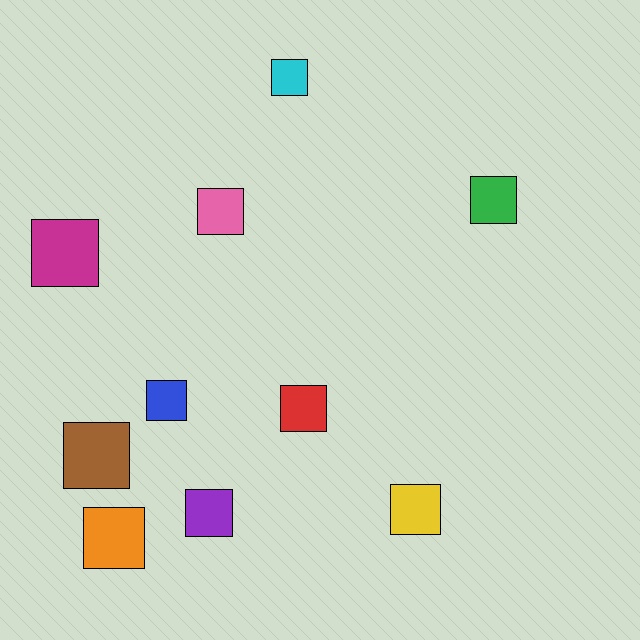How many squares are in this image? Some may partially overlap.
There are 10 squares.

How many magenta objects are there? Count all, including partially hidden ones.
There is 1 magenta object.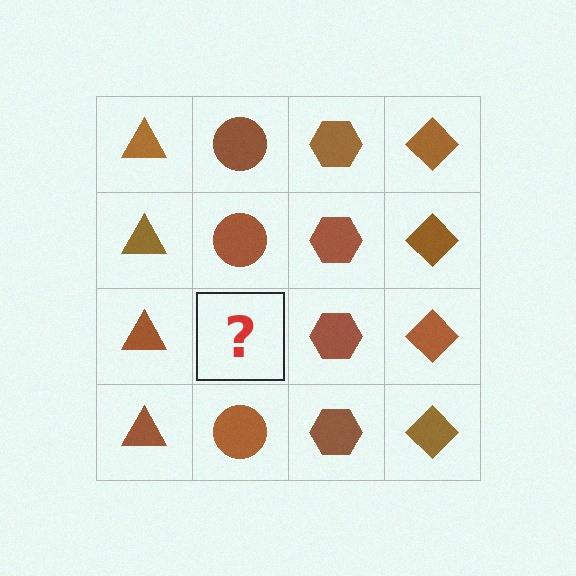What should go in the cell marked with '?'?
The missing cell should contain a brown circle.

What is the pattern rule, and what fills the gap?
The rule is that each column has a consistent shape. The gap should be filled with a brown circle.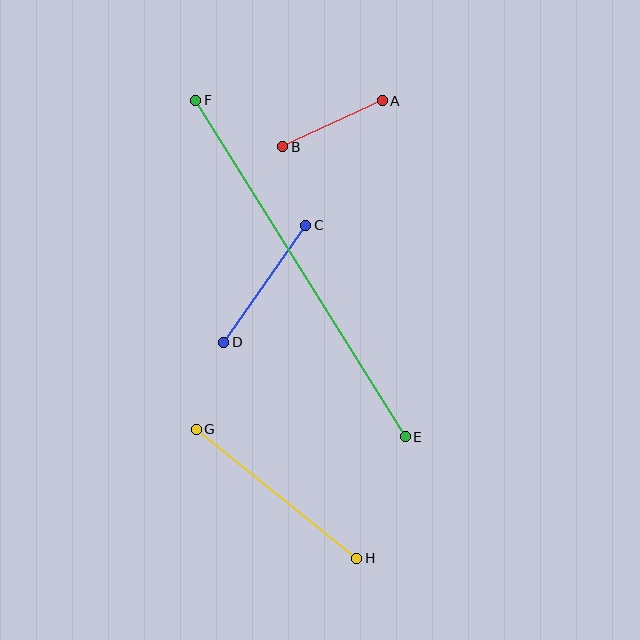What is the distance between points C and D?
The distance is approximately 143 pixels.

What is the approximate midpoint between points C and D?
The midpoint is at approximately (265, 284) pixels.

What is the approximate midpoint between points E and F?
The midpoint is at approximately (301, 269) pixels.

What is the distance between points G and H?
The distance is approximately 206 pixels.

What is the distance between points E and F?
The distance is approximately 397 pixels.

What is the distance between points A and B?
The distance is approximately 109 pixels.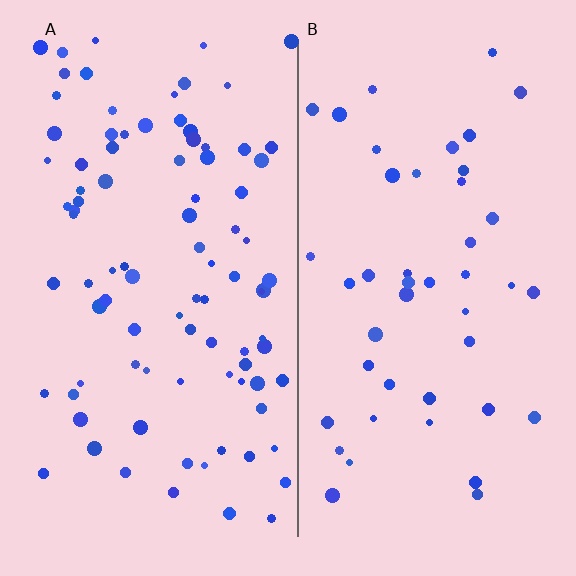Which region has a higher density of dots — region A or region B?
A (the left).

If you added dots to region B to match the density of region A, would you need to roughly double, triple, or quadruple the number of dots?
Approximately double.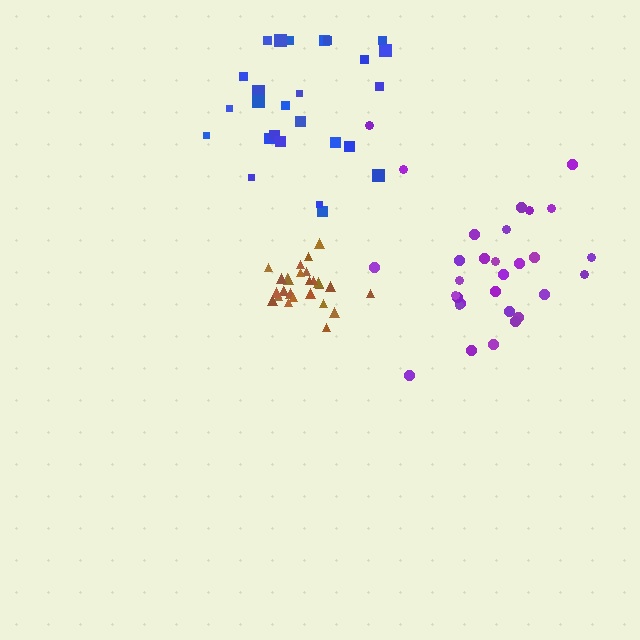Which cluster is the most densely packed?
Brown.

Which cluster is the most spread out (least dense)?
Blue.